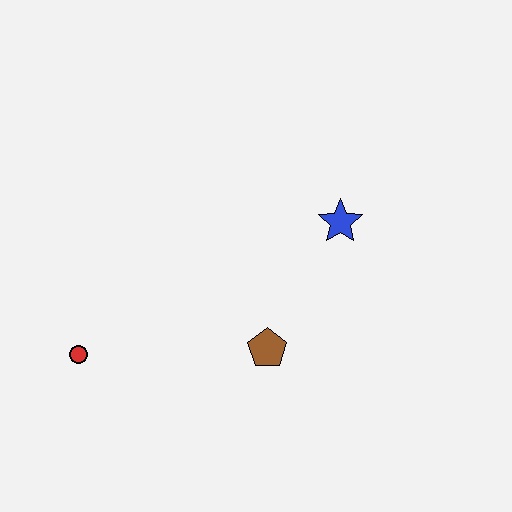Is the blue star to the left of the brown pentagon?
No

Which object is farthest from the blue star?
The red circle is farthest from the blue star.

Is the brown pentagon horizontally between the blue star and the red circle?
Yes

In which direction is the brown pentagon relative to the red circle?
The brown pentagon is to the right of the red circle.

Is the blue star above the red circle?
Yes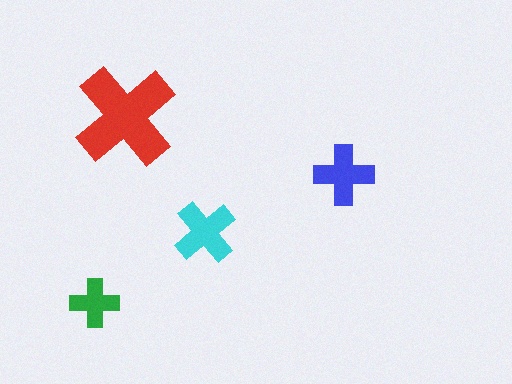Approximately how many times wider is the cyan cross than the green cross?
About 1.5 times wider.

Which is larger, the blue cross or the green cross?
The blue one.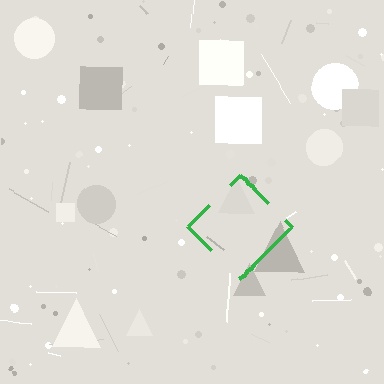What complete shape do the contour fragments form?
The contour fragments form a diamond.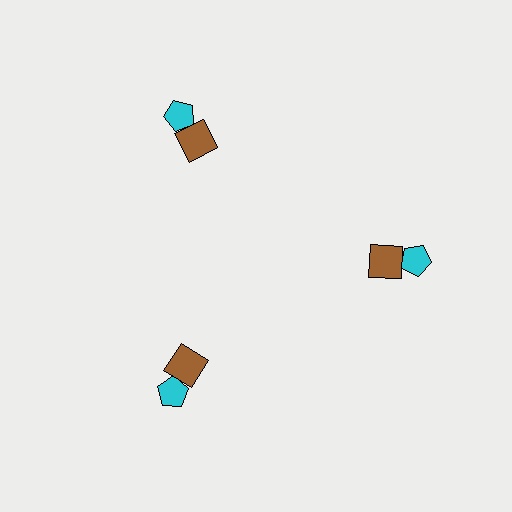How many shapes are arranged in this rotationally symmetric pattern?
There are 6 shapes, arranged in 3 groups of 2.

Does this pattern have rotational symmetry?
Yes, this pattern has 3-fold rotational symmetry. It looks the same after rotating 120 degrees around the center.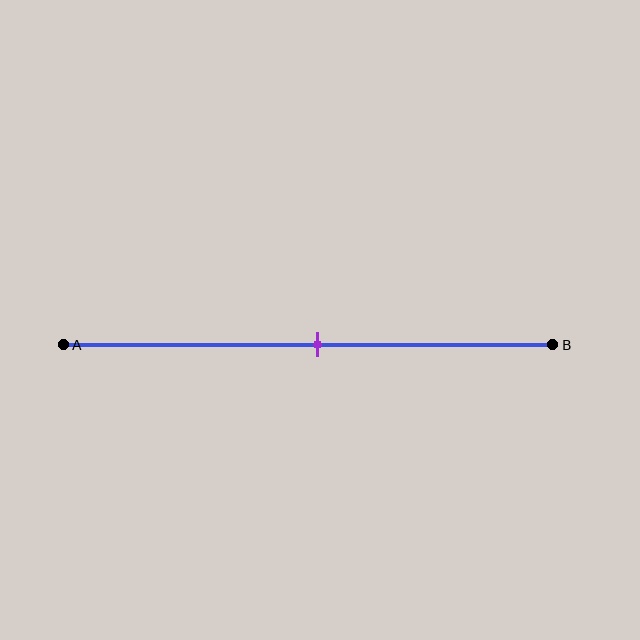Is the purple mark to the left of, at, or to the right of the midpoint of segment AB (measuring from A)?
The purple mark is approximately at the midpoint of segment AB.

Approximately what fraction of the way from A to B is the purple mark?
The purple mark is approximately 50% of the way from A to B.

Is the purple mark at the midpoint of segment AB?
Yes, the mark is approximately at the midpoint.